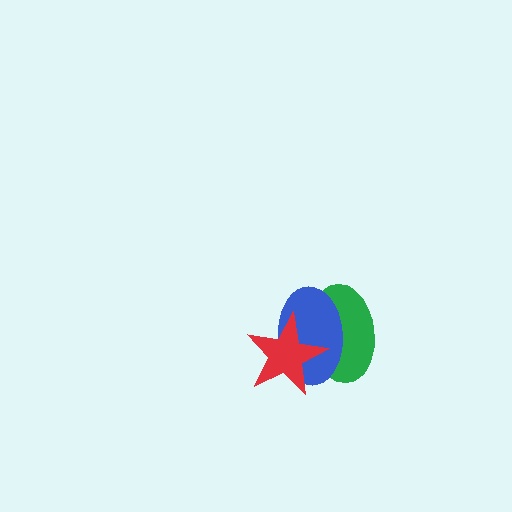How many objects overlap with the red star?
2 objects overlap with the red star.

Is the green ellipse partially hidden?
Yes, it is partially covered by another shape.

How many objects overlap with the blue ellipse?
2 objects overlap with the blue ellipse.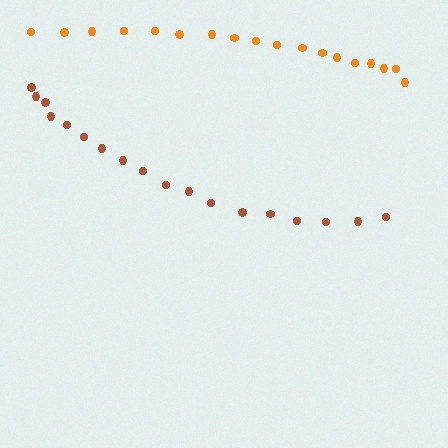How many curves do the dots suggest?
There are 2 distinct paths.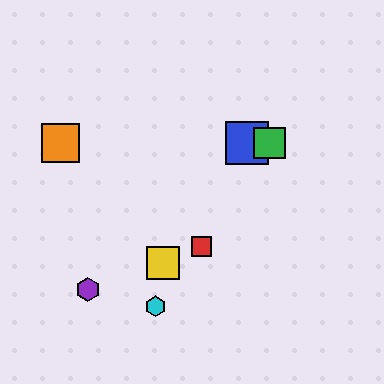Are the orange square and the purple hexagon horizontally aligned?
No, the orange square is at y≈143 and the purple hexagon is at y≈289.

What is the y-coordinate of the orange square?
The orange square is at y≈143.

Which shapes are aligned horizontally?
The blue square, the green square, the orange square are aligned horizontally.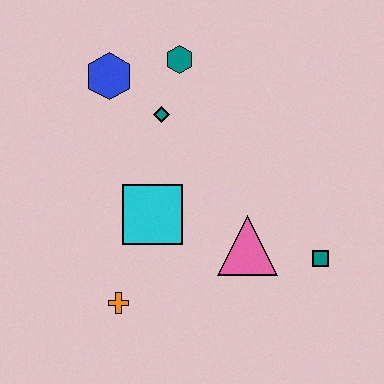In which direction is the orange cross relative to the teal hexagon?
The orange cross is below the teal hexagon.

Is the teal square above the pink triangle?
No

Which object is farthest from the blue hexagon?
The teal square is farthest from the blue hexagon.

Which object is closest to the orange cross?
The cyan square is closest to the orange cross.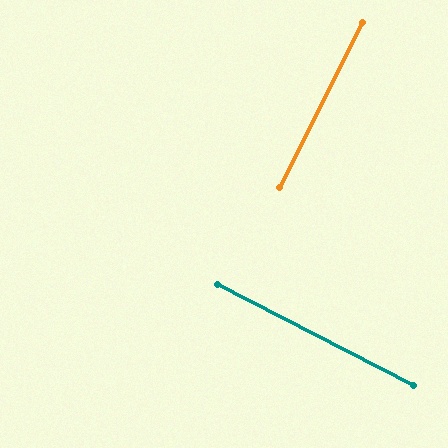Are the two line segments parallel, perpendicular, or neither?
Perpendicular — they meet at approximately 90°.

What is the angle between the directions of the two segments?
Approximately 90 degrees.